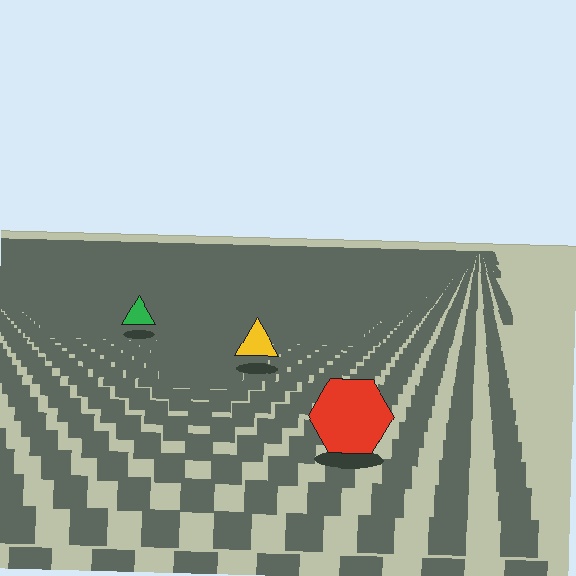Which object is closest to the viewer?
The red hexagon is closest. The texture marks near it are larger and more spread out.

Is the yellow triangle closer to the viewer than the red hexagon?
No. The red hexagon is closer — you can tell from the texture gradient: the ground texture is coarser near it.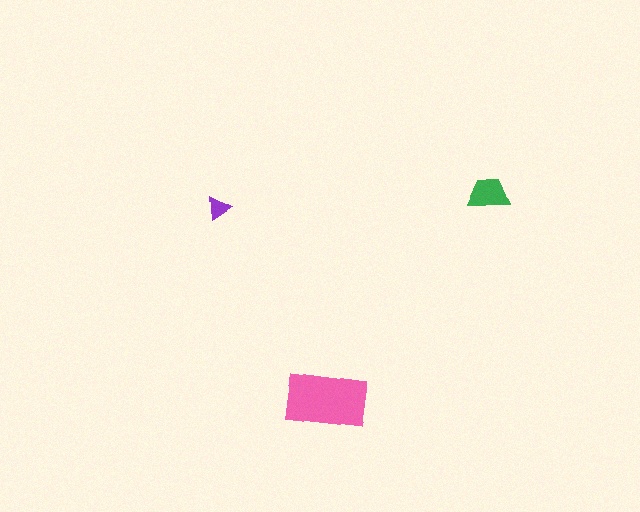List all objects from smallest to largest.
The purple triangle, the green trapezoid, the pink rectangle.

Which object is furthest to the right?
The green trapezoid is rightmost.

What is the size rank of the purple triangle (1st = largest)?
3rd.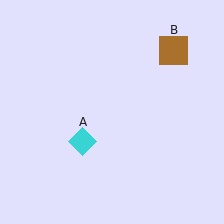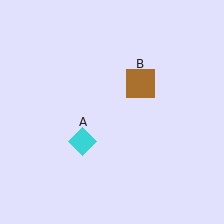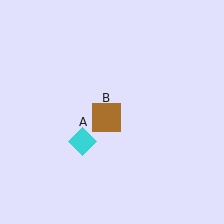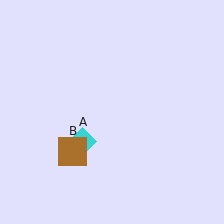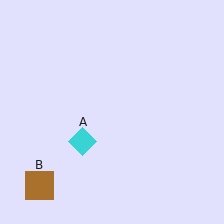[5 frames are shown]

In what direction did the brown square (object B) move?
The brown square (object B) moved down and to the left.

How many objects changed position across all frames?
1 object changed position: brown square (object B).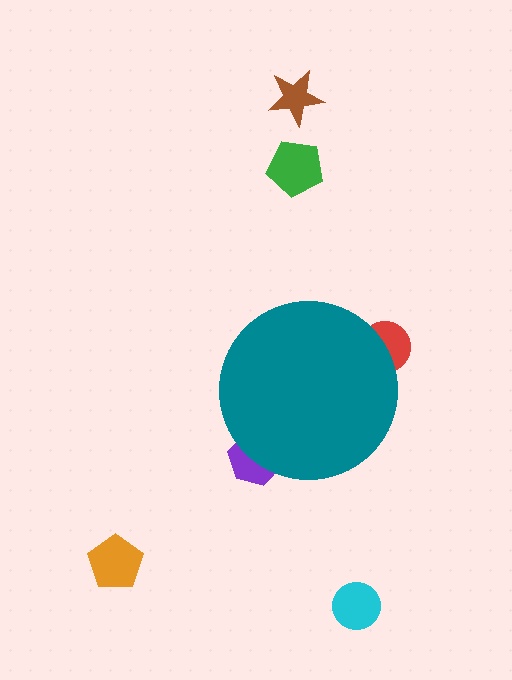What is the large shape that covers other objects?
A teal circle.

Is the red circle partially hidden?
Yes, the red circle is partially hidden behind the teal circle.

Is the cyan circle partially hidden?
No, the cyan circle is fully visible.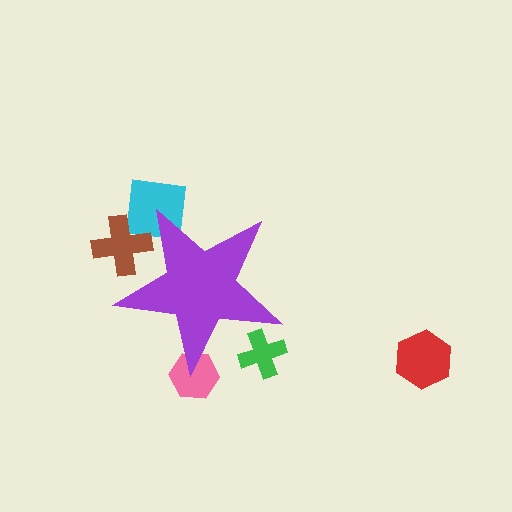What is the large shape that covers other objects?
A purple star.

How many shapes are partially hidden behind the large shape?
4 shapes are partially hidden.